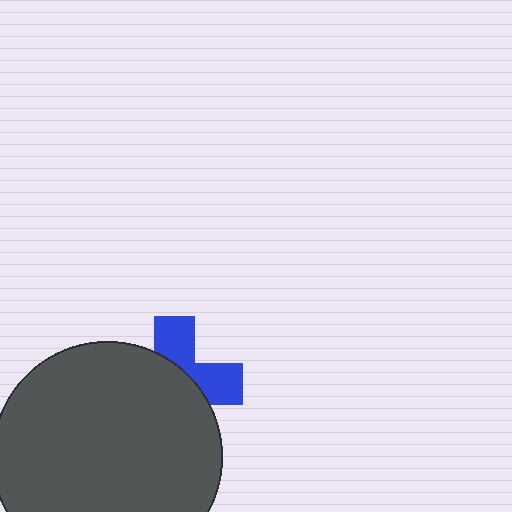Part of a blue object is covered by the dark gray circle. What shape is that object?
It is a cross.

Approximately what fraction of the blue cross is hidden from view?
Roughly 60% of the blue cross is hidden behind the dark gray circle.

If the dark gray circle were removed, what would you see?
You would see the complete blue cross.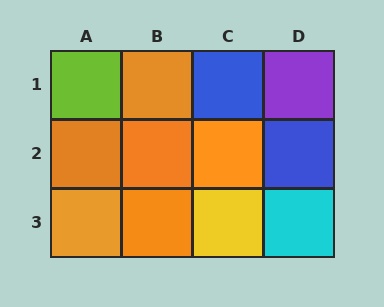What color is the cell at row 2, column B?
Orange.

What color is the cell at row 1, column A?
Lime.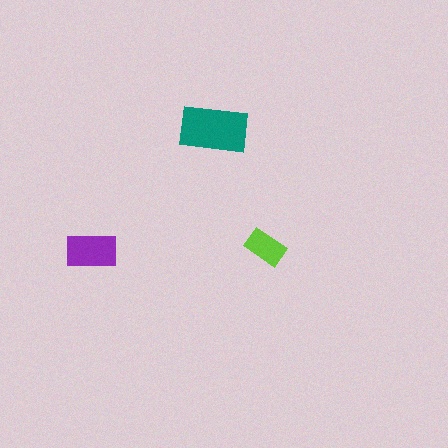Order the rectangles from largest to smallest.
the teal one, the purple one, the lime one.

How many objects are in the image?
There are 3 objects in the image.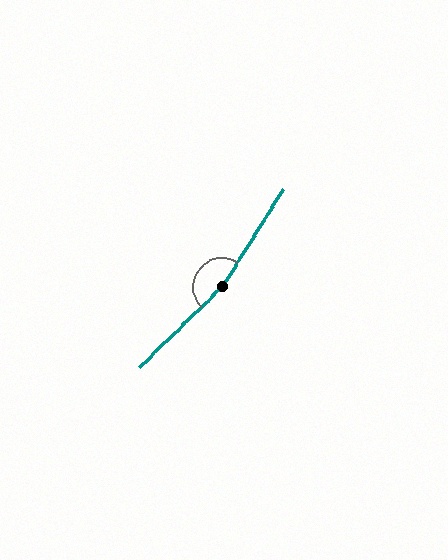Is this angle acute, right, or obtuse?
It is obtuse.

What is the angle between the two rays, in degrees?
Approximately 166 degrees.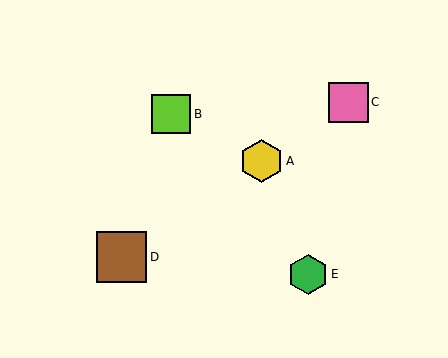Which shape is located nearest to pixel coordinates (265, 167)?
The yellow hexagon (labeled A) at (262, 161) is nearest to that location.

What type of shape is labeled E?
Shape E is a green hexagon.